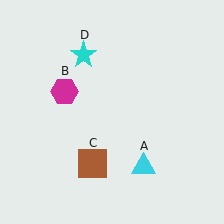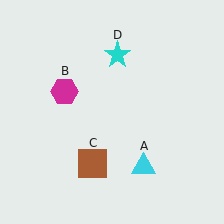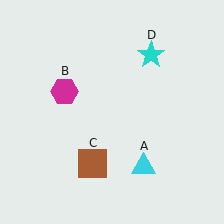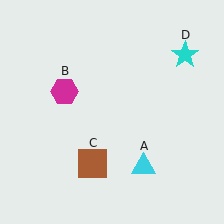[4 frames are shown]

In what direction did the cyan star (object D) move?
The cyan star (object D) moved right.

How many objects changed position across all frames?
1 object changed position: cyan star (object D).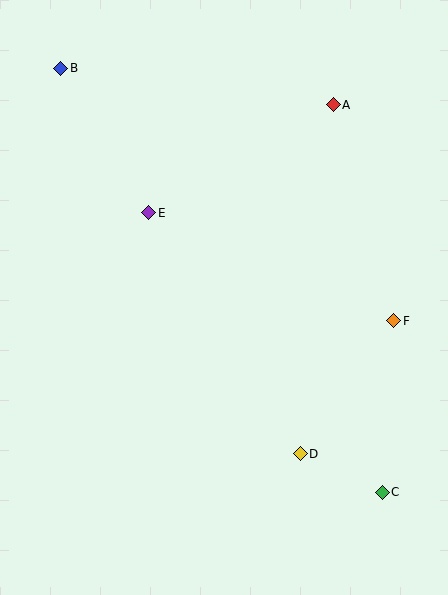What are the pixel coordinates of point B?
Point B is at (61, 68).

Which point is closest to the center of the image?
Point E at (149, 213) is closest to the center.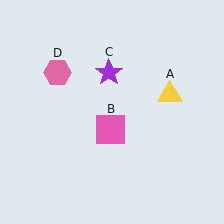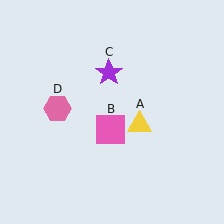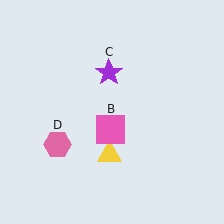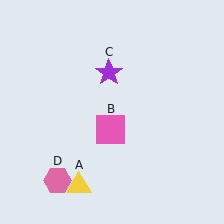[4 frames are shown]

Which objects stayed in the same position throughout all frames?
Pink square (object B) and purple star (object C) remained stationary.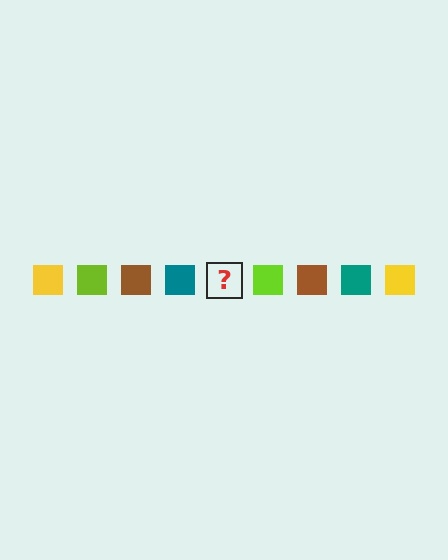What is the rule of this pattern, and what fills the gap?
The rule is that the pattern cycles through yellow, lime, brown, teal squares. The gap should be filled with a yellow square.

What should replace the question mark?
The question mark should be replaced with a yellow square.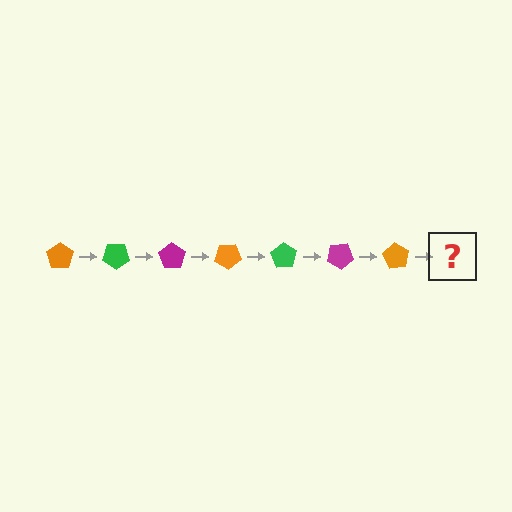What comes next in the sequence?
The next element should be a green pentagon, rotated 245 degrees from the start.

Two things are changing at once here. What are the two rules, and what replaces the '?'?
The two rules are that it rotates 35 degrees each step and the color cycles through orange, green, and magenta. The '?' should be a green pentagon, rotated 245 degrees from the start.